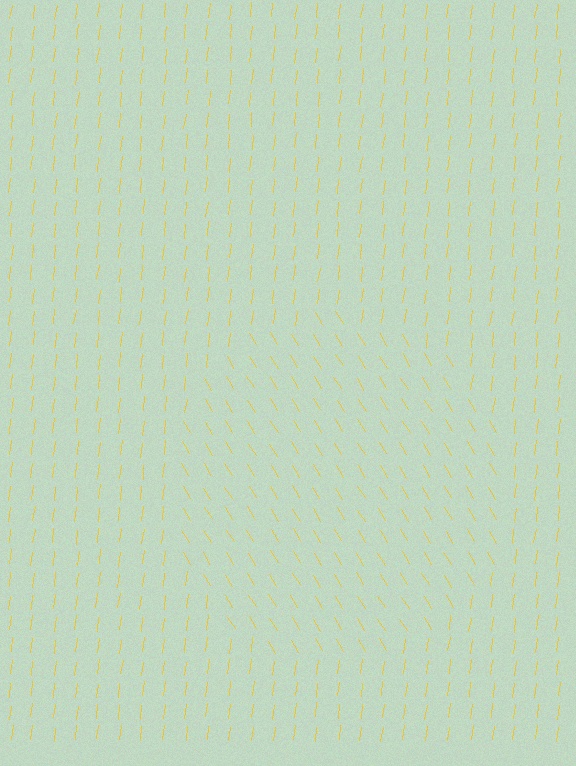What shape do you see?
I see a circle.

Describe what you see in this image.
The image is filled with small yellow line segments. A circle region in the image has lines oriented differently from the surrounding lines, creating a visible texture boundary.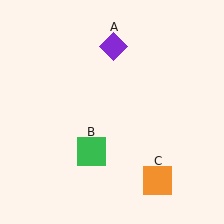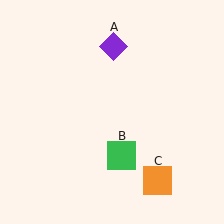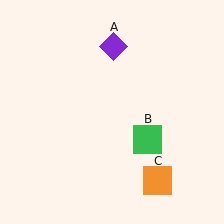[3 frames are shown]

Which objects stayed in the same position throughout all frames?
Purple diamond (object A) and orange square (object C) remained stationary.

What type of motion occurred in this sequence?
The green square (object B) rotated counterclockwise around the center of the scene.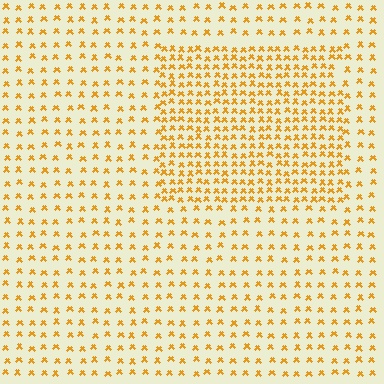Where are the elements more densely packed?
The elements are more densely packed inside the rectangle boundary.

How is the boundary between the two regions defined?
The boundary is defined by a change in element density (approximately 2.0x ratio). All elements are the same color, size, and shape.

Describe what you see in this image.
The image contains small orange elements arranged at two different densities. A rectangle-shaped region is visible where the elements are more densely packed than the surrounding area.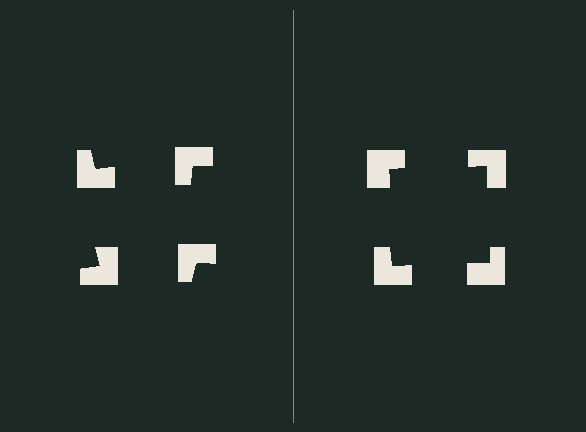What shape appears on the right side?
An illusory square.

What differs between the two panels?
The notched squares are positioned identically on both sides; only the wedge orientations differ. On the right they align to a square; on the left they are misaligned.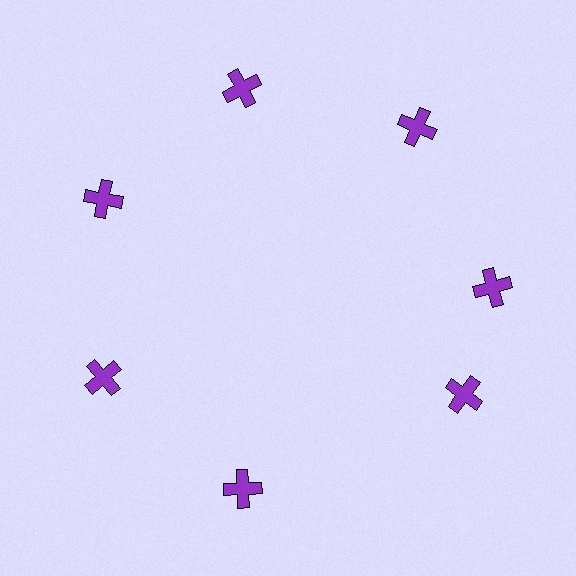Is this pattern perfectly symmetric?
No. The 7 purple crosses are arranged in a ring, but one element near the 5 o'clock position is rotated out of alignment along the ring, breaking the 7-fold rotational symmetry.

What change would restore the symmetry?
The symmetry would be restored by rotating it back into even spacing with its neighbors so that all 7 crosses sit at equal angles and equal distance from the center.